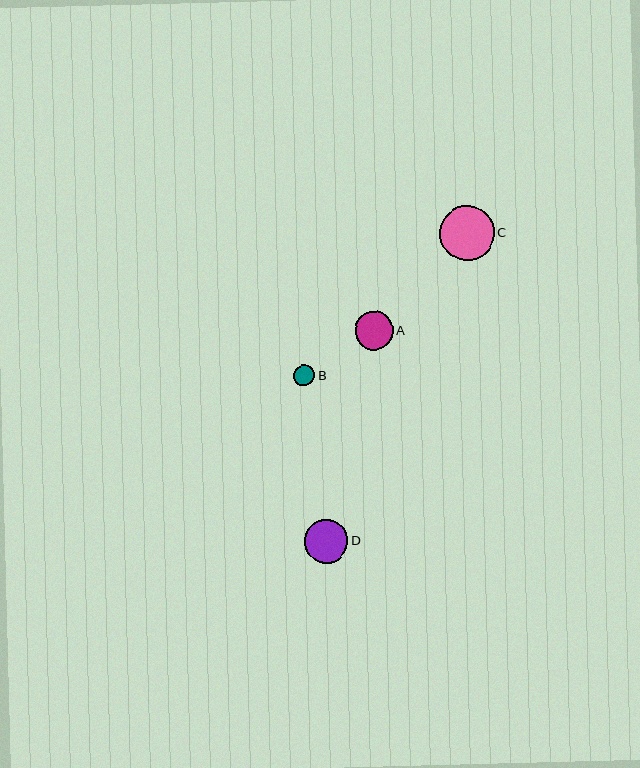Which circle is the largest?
Circle C is the largest with a size of approximately 55 pixels.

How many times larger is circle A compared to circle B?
Circle A is approximately 1.8 times the size of circle B.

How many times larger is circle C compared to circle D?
Circle C is approximately 1.3 times the size of circle D.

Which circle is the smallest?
Circle B is the smallest with a size of approximately 21 pixels.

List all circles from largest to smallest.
From largest to smallest: C, D, A, B.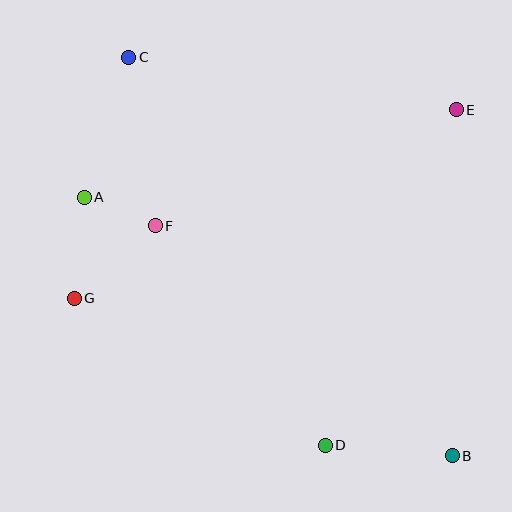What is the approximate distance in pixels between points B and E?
The distance between B and E is approximately 346 pixels.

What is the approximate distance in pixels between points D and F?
The distance between D and F is approximately 277 pixels.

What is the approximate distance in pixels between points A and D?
The distance between A and D is approximately 346 pixels.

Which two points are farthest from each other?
Points B and C are farthest from each other.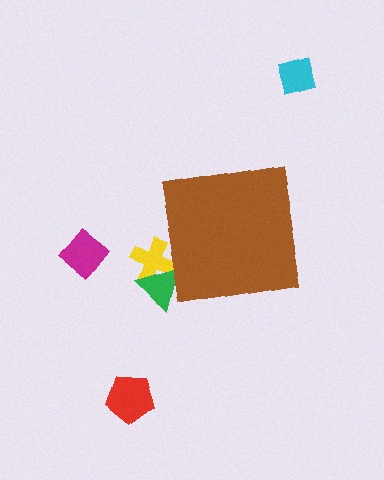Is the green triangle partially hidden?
Yes, the green triangle is partially hidden behind the brown square.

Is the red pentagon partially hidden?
No, the red pentagon is fully visible.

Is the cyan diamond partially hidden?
No, the cyan diamond is fully visible.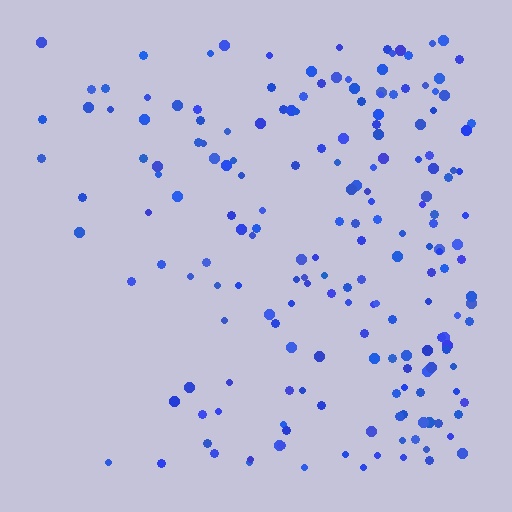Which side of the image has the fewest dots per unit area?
The left.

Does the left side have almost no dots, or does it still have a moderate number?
Still a moderate number, just noticeably fewer than the right.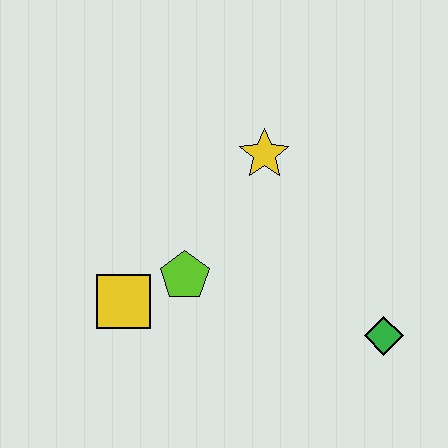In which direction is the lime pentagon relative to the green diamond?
The lime pentagon is to the left of the green diamond.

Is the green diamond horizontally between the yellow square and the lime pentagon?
No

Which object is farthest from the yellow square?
The green diamond is farthest from the yellow square.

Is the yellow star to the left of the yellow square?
No